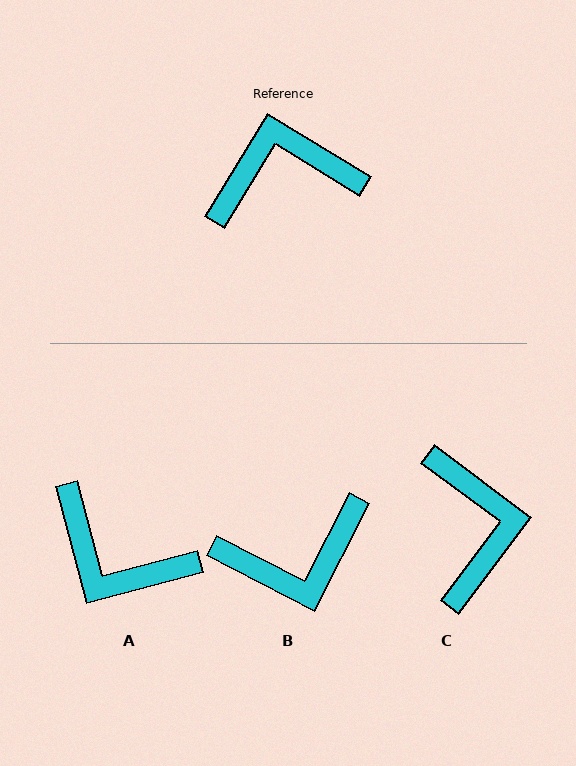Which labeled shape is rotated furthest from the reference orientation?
B, about 176 degrees away.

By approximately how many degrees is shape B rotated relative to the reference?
Approximately 176 degrees clockwise.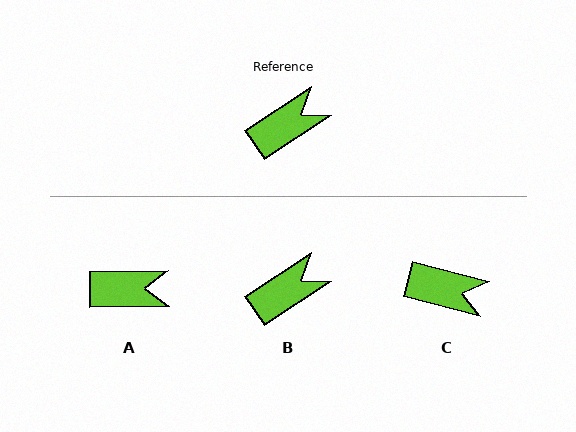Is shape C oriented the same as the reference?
No, it is off by about 49 degrees.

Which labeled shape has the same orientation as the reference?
B.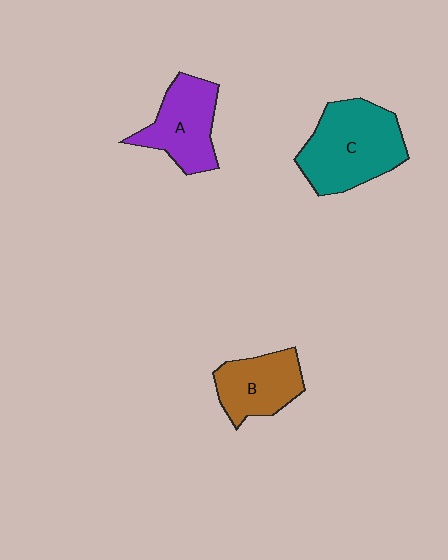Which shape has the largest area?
Shape C (teal).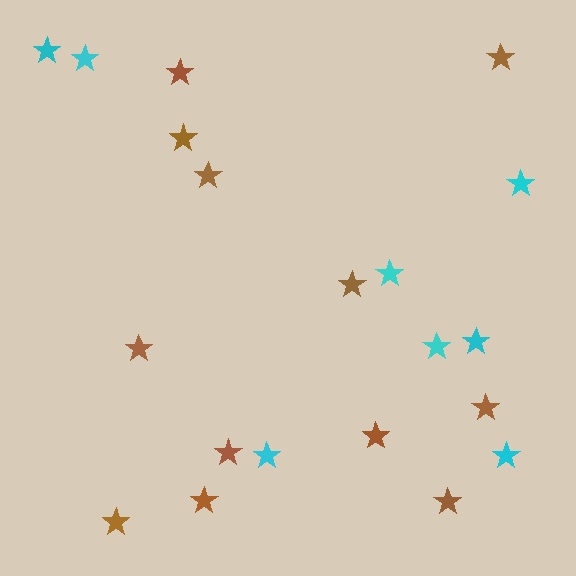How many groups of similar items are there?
There are 2 groups: one group of brown stars (12) and one group of cyan stars (8).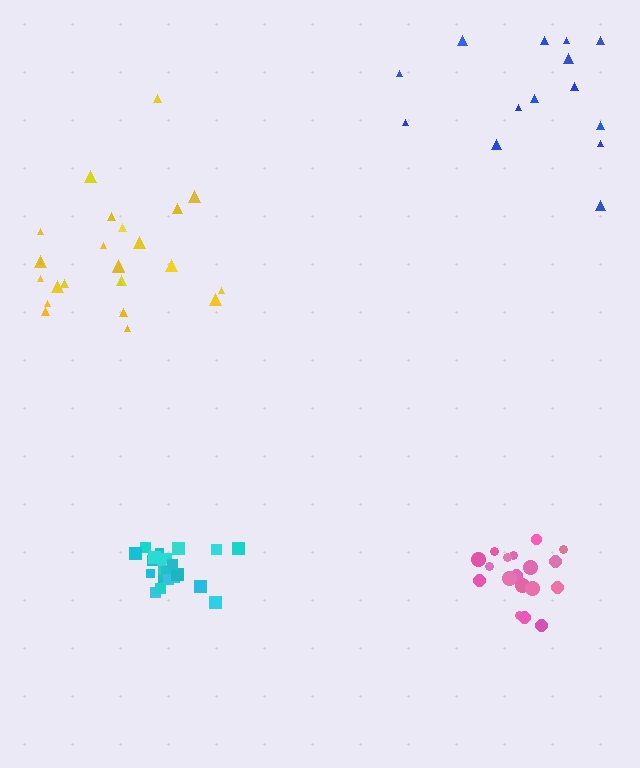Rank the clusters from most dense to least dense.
cyan, pink, yellow, blue.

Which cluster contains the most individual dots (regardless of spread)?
Yellow (25).